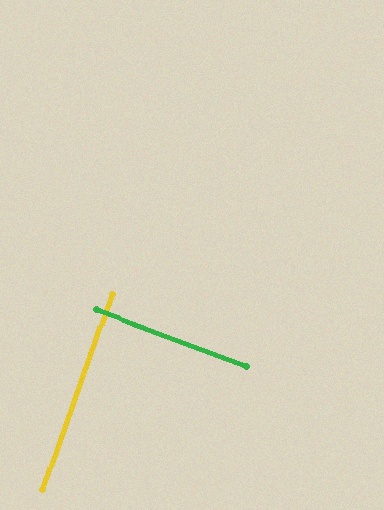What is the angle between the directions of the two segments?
Approximately 89 degrees.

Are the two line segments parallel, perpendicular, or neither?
Perpendicular — they meet at approximately 89°.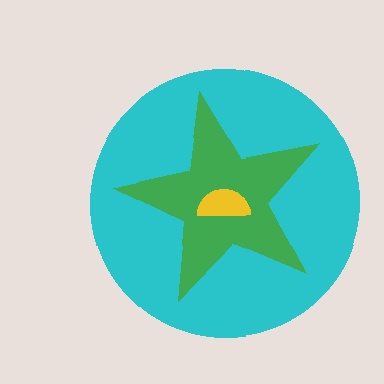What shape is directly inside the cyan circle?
The green star.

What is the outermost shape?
The cyan circle.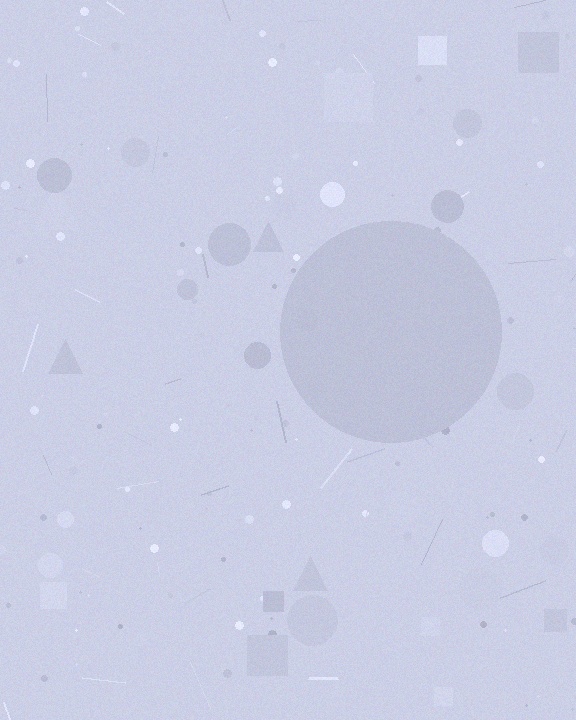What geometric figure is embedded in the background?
A circle is embedded in the background.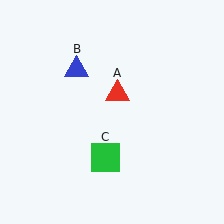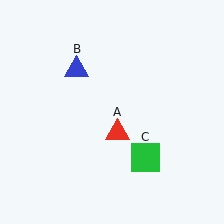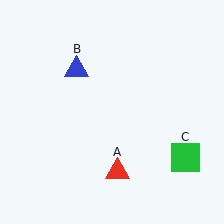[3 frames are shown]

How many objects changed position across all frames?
2 objects changed position: red triangle (object A), green square (object C).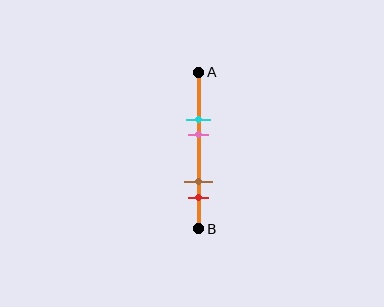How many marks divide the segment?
There are 4 marks dividing the segment.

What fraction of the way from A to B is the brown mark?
The brown mark is approximately 70% (0.7) of the way from A to B.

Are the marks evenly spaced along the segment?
No, the marks are not evenly spaced.